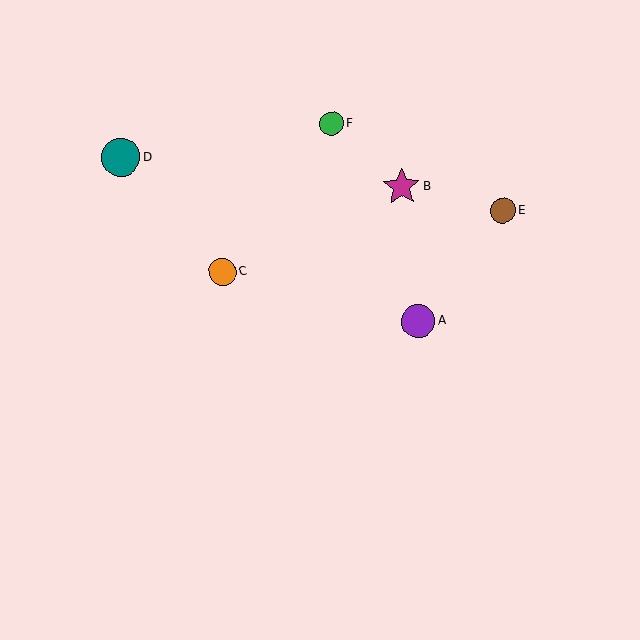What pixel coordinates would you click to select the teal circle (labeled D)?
Click at (121, 158) to select the teal circle D.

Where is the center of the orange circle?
The center of the orange circle is at (223, 272).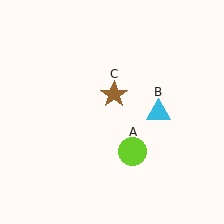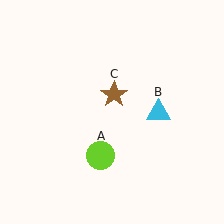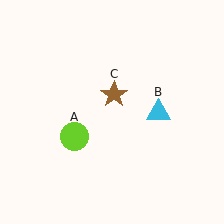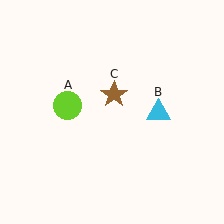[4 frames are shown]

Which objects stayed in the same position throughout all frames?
Cyan triangle (object B) and brown star (object C) remained stationary.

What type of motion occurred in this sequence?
The lime circle (object A) rotated clockwise around the center of the scene.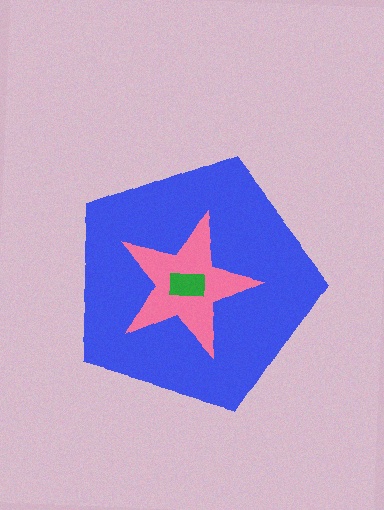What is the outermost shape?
The blue pentagon.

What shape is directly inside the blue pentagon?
The pink star.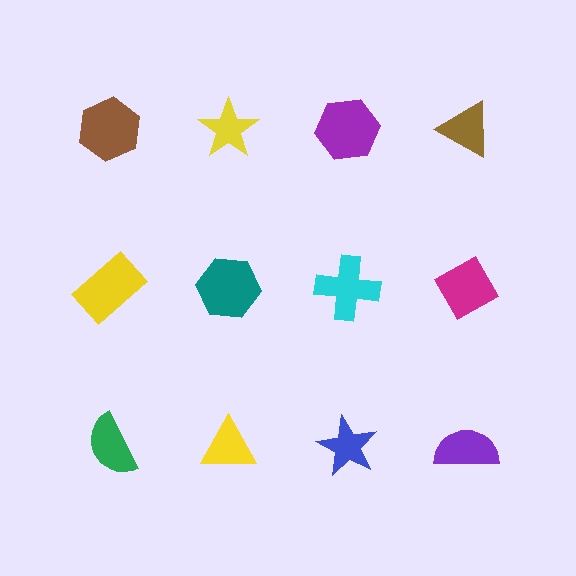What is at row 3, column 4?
A purple semicircle.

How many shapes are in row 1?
4 shapes.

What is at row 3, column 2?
A yellow triangle.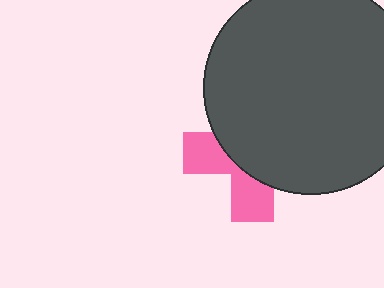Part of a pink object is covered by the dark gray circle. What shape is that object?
It is a cross.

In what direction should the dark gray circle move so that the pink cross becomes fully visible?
The dark gray circle should move toward the upper-right. That is the shortest direction to clear the overlap and leave the pink cross fully visible.